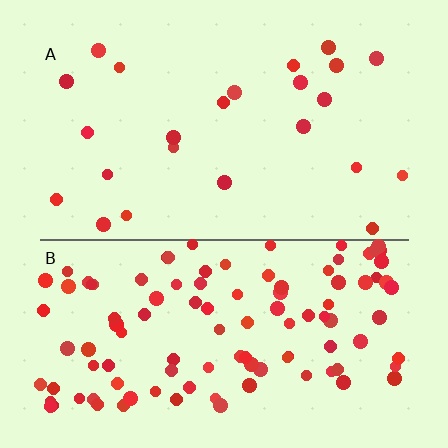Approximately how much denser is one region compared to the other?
Approximately 4.5× — region B over region A.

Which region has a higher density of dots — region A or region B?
B (the bottom).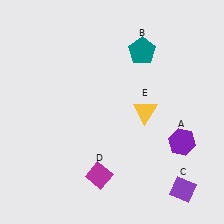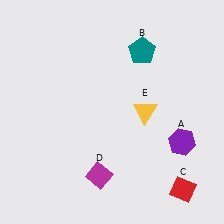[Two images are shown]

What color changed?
The diamond (C) changed from purple in Image 1 to red in Image 2.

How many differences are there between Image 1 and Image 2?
There is 1 difference between the two images.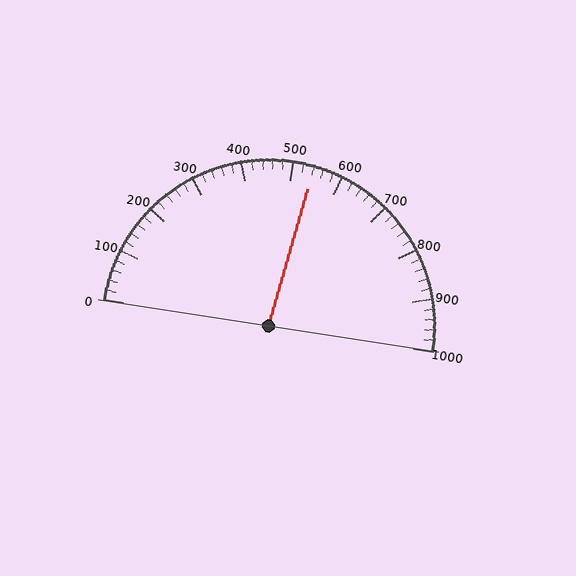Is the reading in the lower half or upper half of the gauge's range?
The reading is in the upper half of the range (0 to 1000).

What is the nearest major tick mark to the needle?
The nearest major tick mark is 500.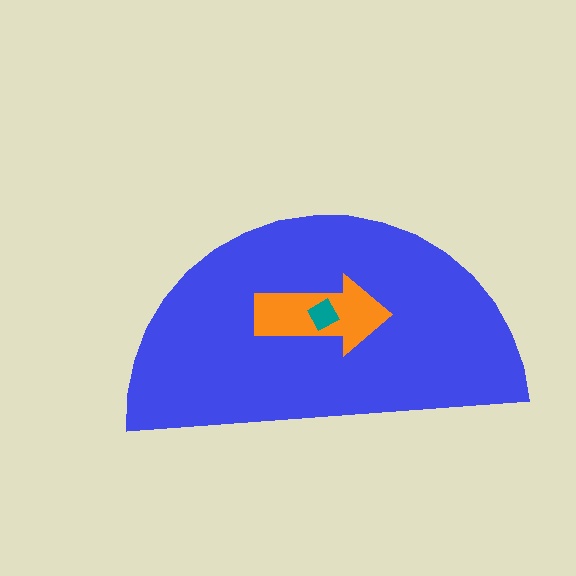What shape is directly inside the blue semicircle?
The orange arrow.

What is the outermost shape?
The blue semicircle.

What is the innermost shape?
The teal square.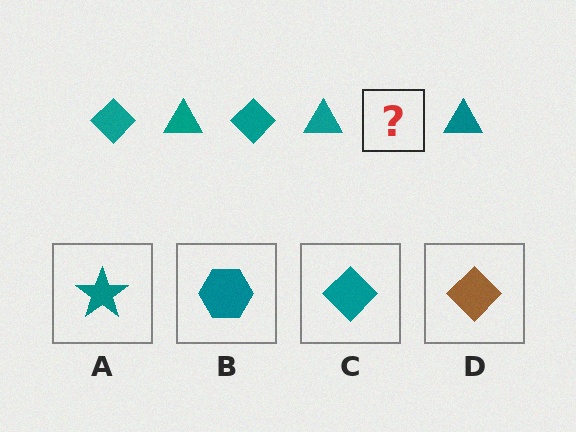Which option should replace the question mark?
Option C.